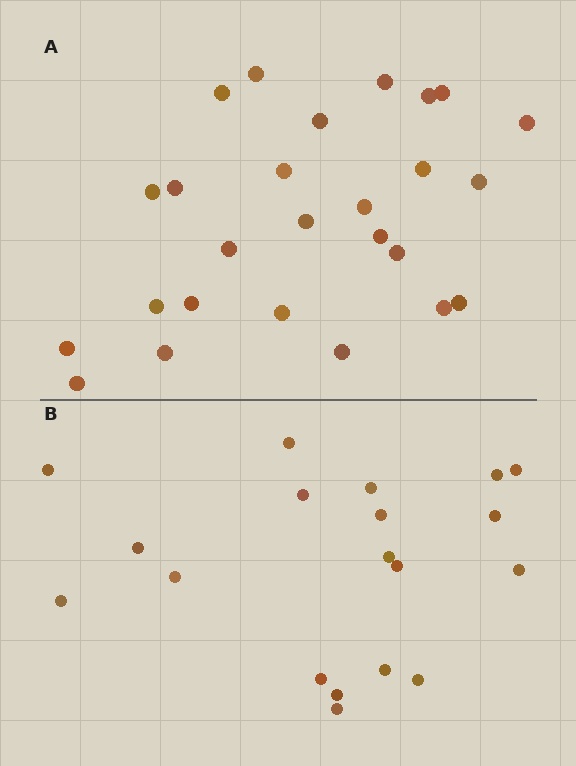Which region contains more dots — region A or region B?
Region A (the top region) has more dots.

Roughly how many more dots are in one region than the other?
Region A has roughly 8 or so more dots than region B.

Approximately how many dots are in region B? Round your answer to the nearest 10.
About 20 dots. (The exact count is 19, which rounds to 20.)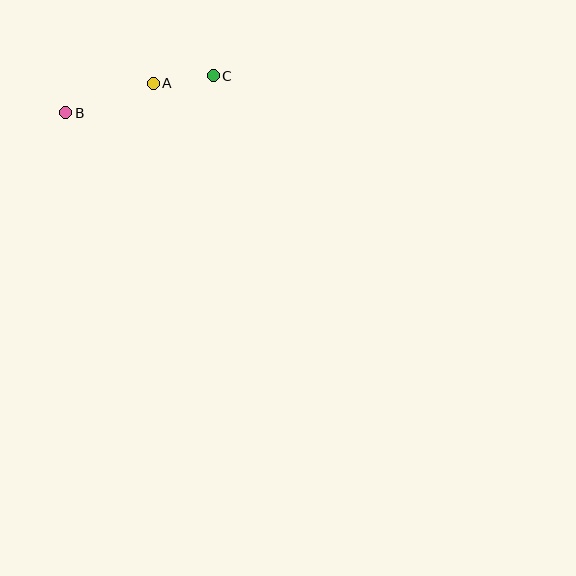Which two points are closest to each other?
Points A and C are closest to each other.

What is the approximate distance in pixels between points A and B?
The distance between A and B is approximately 92 pixels.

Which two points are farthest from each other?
Points B and C are farthest from each other.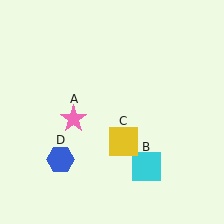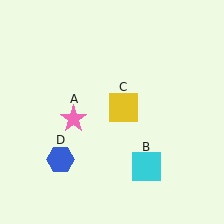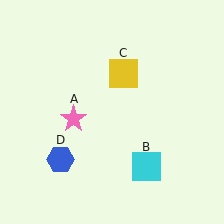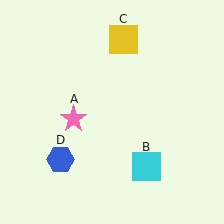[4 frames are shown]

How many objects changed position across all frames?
1 object changed position: yellow square (object C).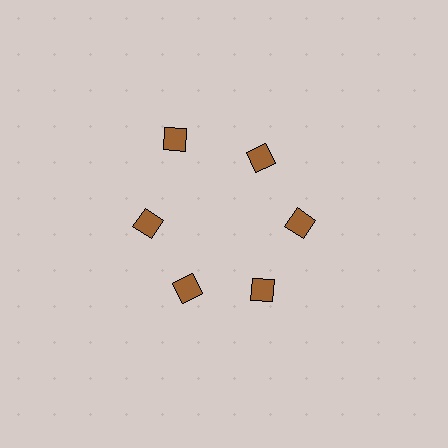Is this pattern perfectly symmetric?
No. The 6 brown diamonds are arranged in a ring, but one element near the 11 o'clock position is pushed outward from the center, breaking the 6-fold rotational symmetry.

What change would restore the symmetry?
The symmetry would be restored by moving it inward, back onto the ring so that all 6 diamonds sit at equal angles and equal distance from the center.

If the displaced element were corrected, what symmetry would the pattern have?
It would have 6-fold rotational symmetry — the pattern would map onto itself every 60 degrees.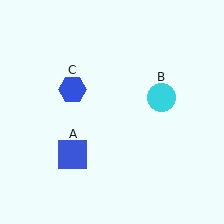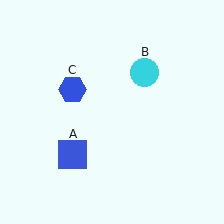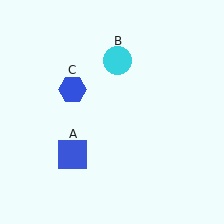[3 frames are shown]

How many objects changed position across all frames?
1 object changed position: cyan circle (object B).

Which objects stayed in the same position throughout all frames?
Blue square (object A) and blue hexagon (object C) remained stationary.